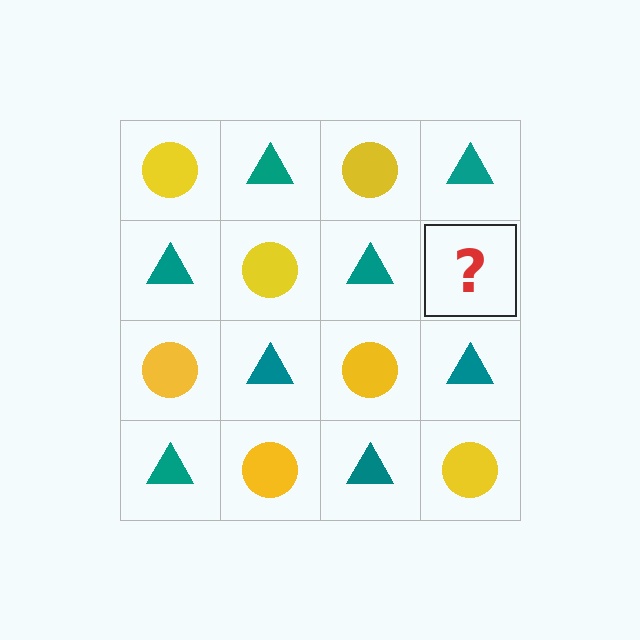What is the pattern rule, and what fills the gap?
The rule is that it alternates yellow circle and teal triangle in a checkerboard pattern. The gap should be filled with a yellow circle.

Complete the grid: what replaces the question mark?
The question mark should be replaced with a yellow circle.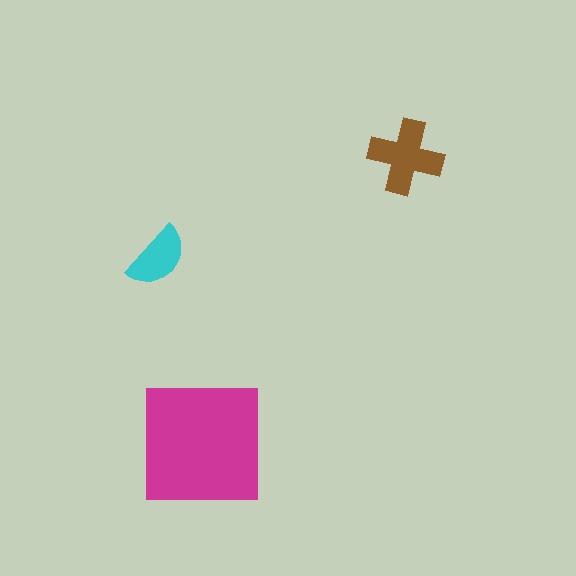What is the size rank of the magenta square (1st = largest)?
1st.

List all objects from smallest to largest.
The cyan semicircle, the brown cross, the magenta square.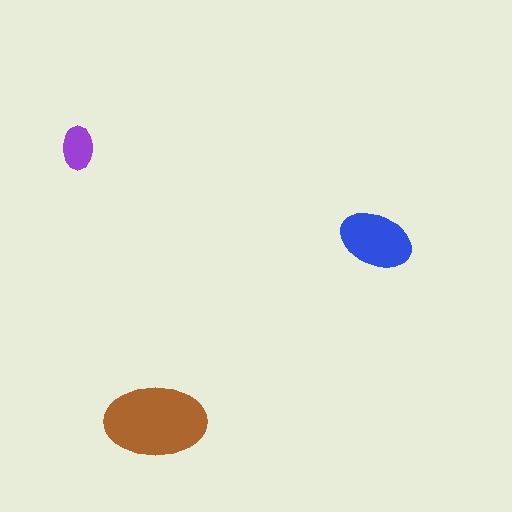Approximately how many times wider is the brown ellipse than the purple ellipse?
About 2.5 times wider.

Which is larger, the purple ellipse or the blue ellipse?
The blue one.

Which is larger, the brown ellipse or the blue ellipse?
The brown one.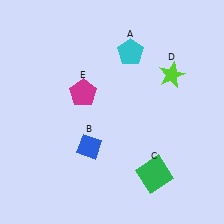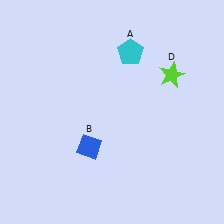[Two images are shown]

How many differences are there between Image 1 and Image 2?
There are 2 differences between the two images.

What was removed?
The green square (C), the magenta pentagon (E) were removed in Image 2.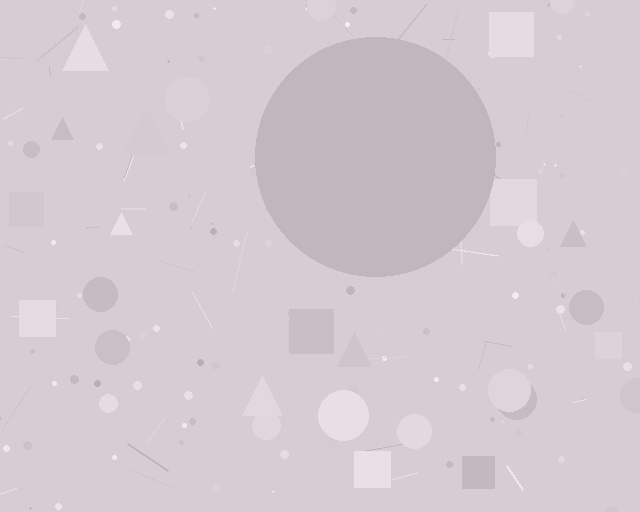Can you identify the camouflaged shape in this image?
The camouflaged shape is a circle.